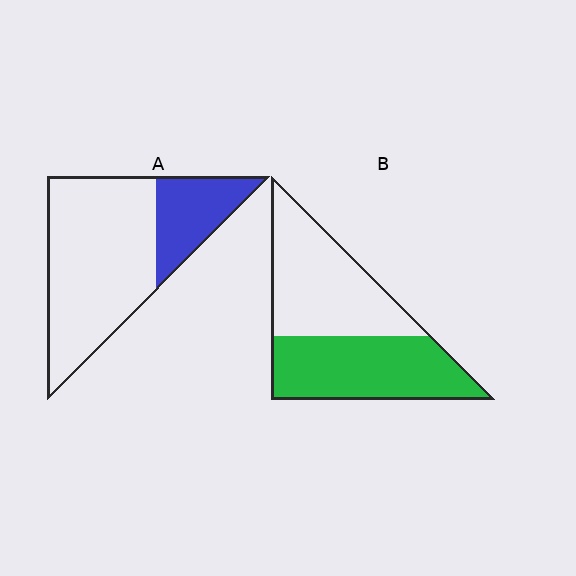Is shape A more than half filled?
No.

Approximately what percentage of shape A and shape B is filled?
A is approximately 25% and B is approximately 50%.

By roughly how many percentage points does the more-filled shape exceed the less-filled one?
By roughly 25 percentage points (B over A).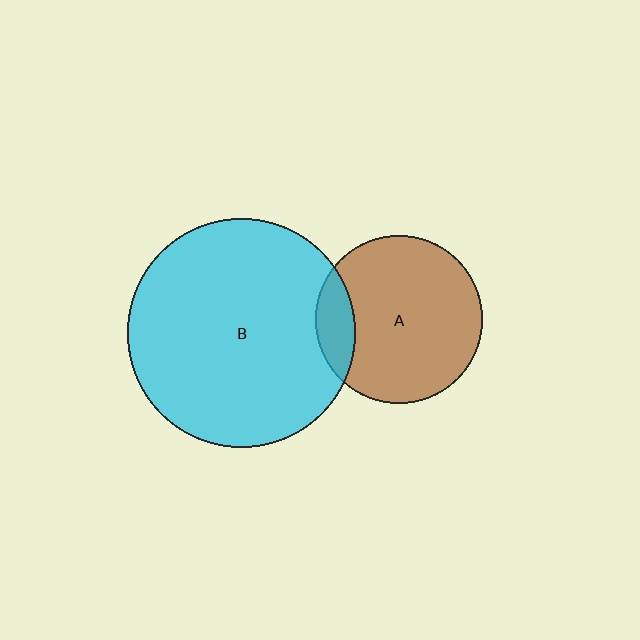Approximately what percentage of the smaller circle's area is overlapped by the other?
Approximately 15%.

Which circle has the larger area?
Circle B (cyan).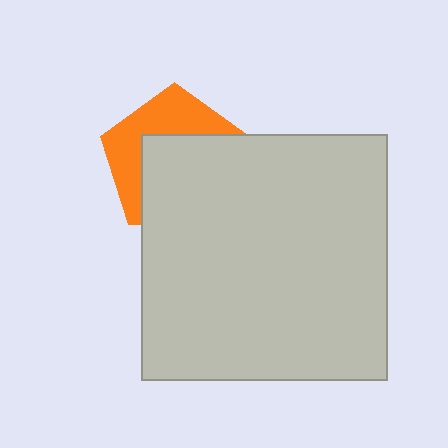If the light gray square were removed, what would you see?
You would see the complete orange pentagon.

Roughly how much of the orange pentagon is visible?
A small part of it is visible (roughly 42%).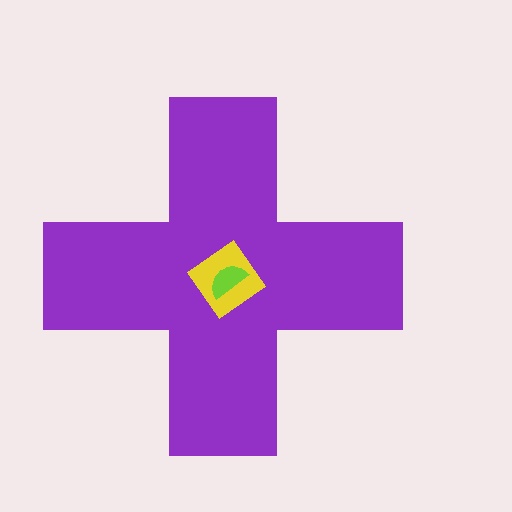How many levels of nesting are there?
3.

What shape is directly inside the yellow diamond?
The lime semicircle.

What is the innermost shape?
The lime semicircle.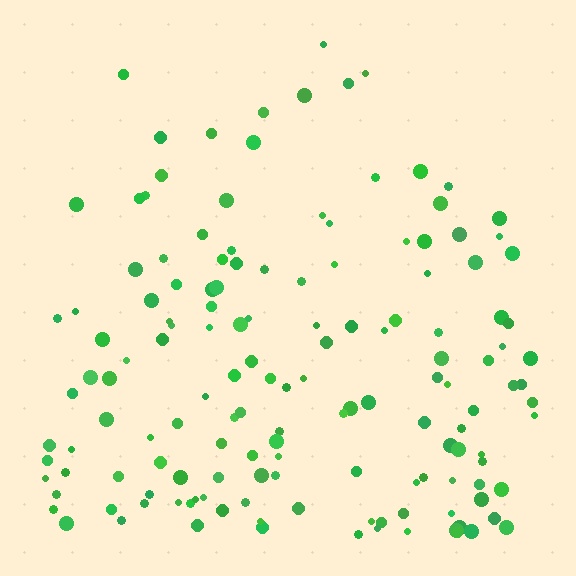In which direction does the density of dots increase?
From top to bottom, with the bottom side densest.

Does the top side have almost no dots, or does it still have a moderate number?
Still a moderate number, just noticeably fewer than the bottom.